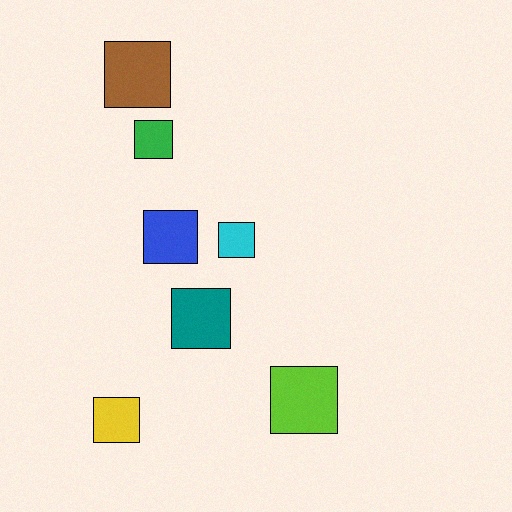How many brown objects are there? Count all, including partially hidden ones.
There is 1 brown object.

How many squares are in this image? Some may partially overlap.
There are 7 squares.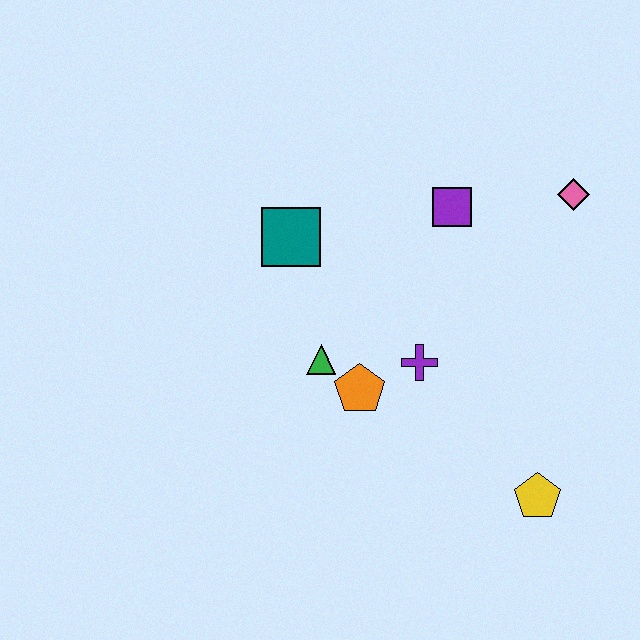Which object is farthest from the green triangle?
The pink diamond is farthest from the green triangle.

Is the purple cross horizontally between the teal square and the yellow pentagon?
Yes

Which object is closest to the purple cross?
The orange pentagon is closest to the purple cross.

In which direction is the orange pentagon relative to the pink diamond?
The orange pentagon is to the left of the pink diamond.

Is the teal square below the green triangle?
No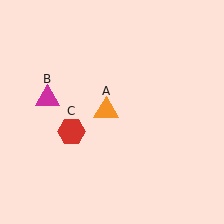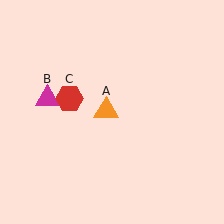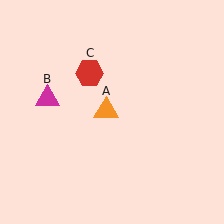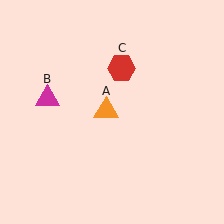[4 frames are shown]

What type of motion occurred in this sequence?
The red hexagon (object C) rotated clockwise around the center of the scene.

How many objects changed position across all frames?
1 object changed position: red hexagon (object C).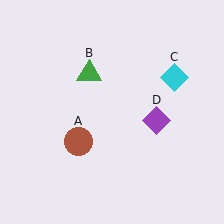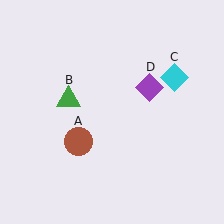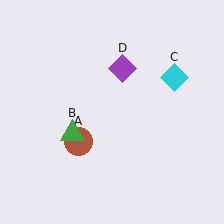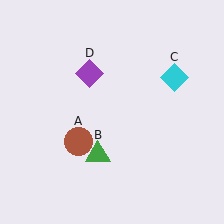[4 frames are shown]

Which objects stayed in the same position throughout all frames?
Brown circle (object A) and cyan diamond (object C) remained stationary.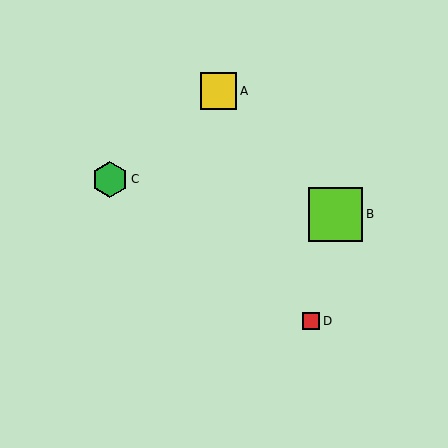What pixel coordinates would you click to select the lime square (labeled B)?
Click at (335, 214) to select the lime square B.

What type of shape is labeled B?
Shape B is a lime square.